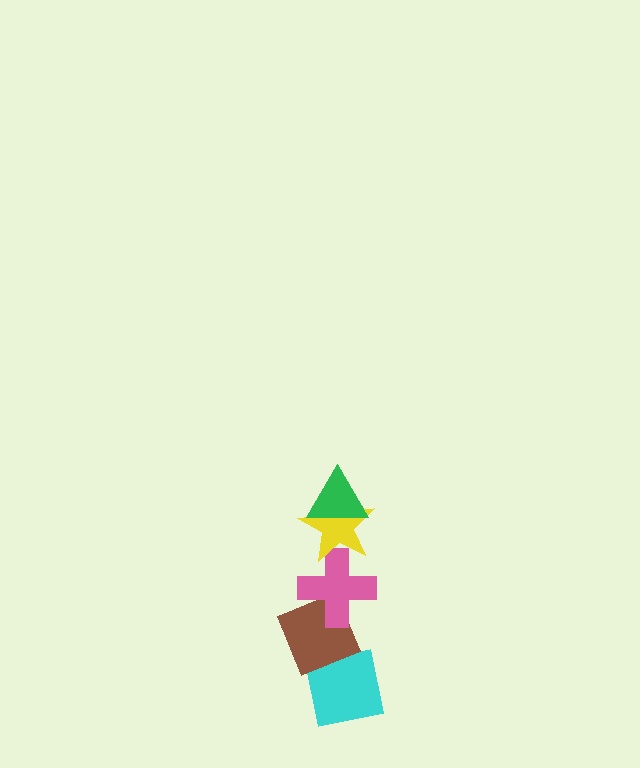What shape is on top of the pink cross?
The yellow star is on top of the pink cross.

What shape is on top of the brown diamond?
The pink cross is on top of the brown diamond.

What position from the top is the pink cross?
The pink cross is 3rd from the top.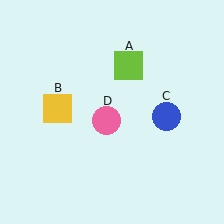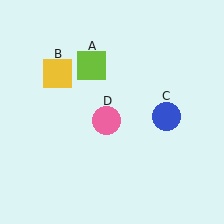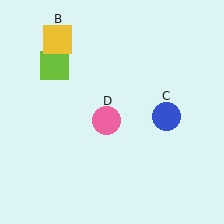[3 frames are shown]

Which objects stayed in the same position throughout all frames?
Blue circle (object C) and pink circle (object D) remained stationary.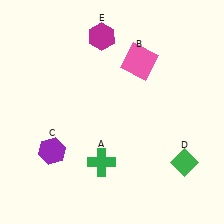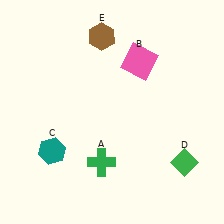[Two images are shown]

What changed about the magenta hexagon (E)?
In Image 1, E is magenta. In Image 2, it changed to brown.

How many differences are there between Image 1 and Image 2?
There are 2 differences between the two images.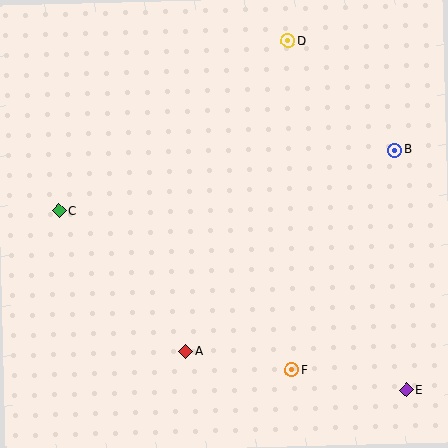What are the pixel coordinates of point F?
Point F is at (292, 370).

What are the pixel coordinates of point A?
Point A is at (186, 351).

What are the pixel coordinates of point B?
Point B is at (395, 150).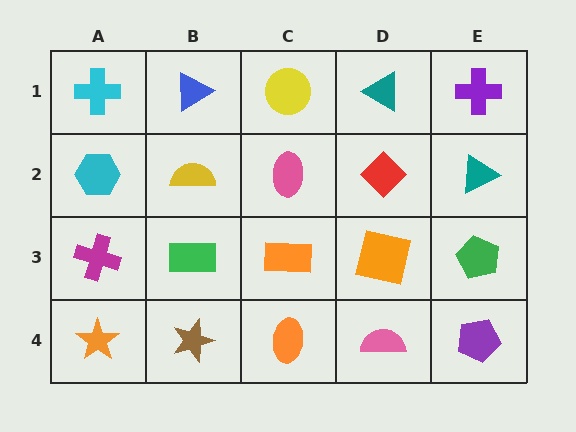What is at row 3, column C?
An orange rectangle.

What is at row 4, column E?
A purple pentagon.